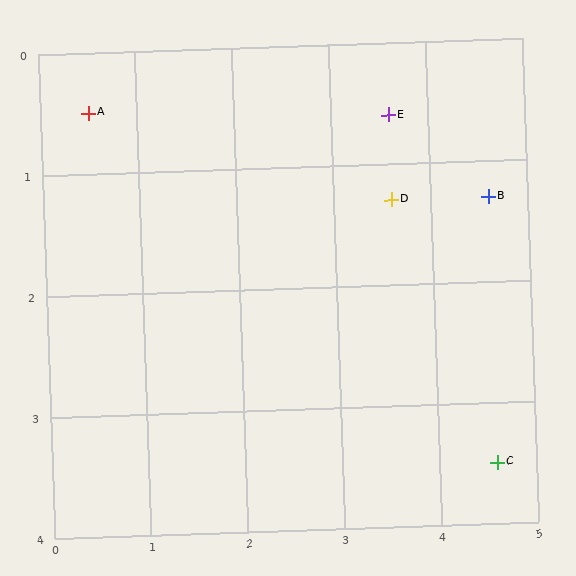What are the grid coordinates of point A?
Point A is at approximately (0.5, 0.5).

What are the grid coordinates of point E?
Point E is at approximately (3.6, 0.6).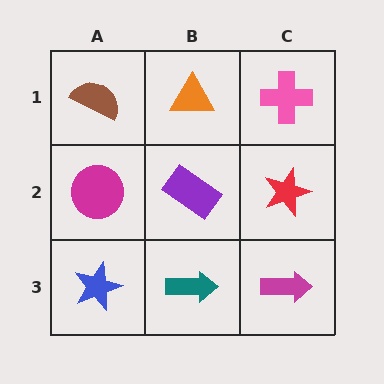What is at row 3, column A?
A blue star.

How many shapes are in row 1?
3 shapes.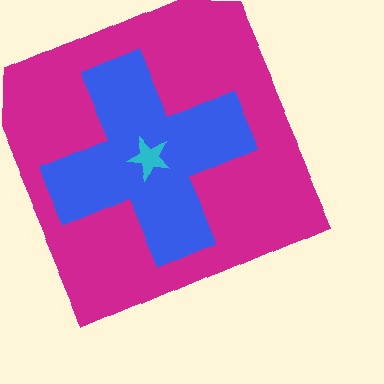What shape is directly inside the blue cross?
The cyan star.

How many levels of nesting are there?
3.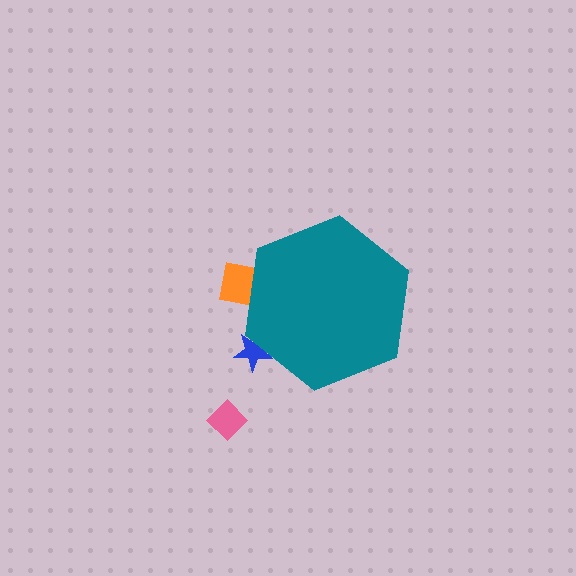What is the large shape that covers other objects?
A teal hexagon.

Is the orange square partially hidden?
Yes, the orange square is partially hidden behind the teal hexagon.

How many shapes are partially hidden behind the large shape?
2 shapes are partially hidden.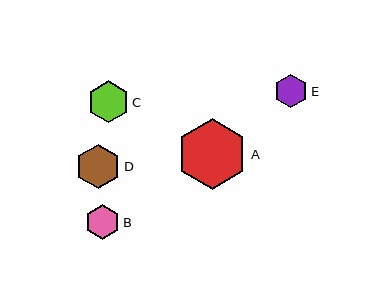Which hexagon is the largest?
Hexagon A is the largest with a size of approximately 70 pixels.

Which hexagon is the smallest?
Hexagon E is the smallest with a size of approximately 33 pixels.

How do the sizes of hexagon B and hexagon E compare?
Hexagon B and hexagon E are approximately the same size.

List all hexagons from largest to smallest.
From largest to smallest: A, D, C, B, E.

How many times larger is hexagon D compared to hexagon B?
Hexagon D is approximately 1.3 times the size of hexagon B.